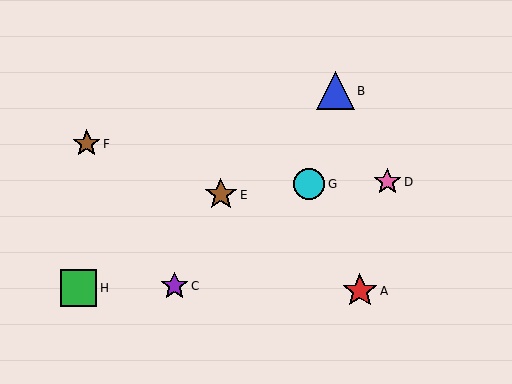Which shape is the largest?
The blue triangle (labeled B) is the largest.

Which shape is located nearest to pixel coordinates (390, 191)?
The pink star (labeled D) at (387, 182) is nearest to that location.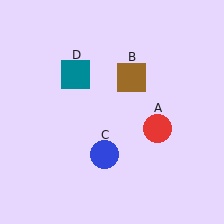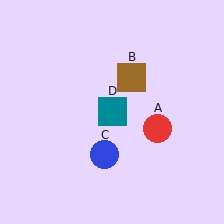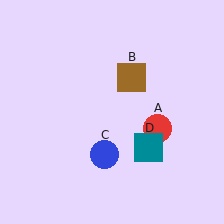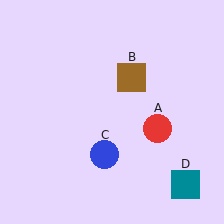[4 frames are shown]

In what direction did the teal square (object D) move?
The teal square (object D) moved down and to the right.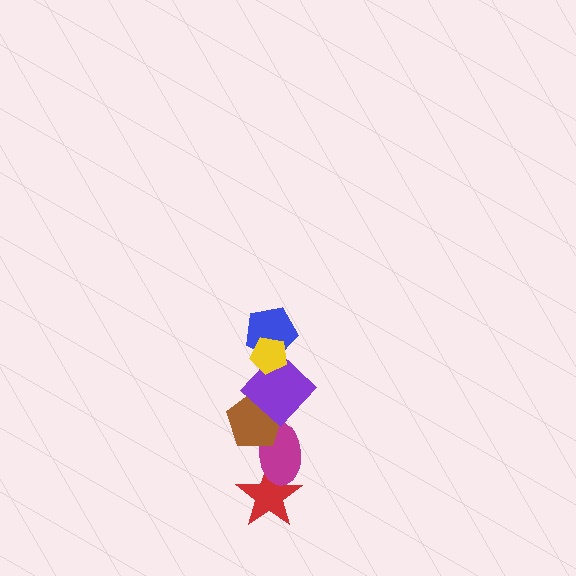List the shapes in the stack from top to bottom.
From top to bottom: the yellow pentagon, the blue pentagon, the purple diamond, the brown pentagon, the magenta ellipse, the red star.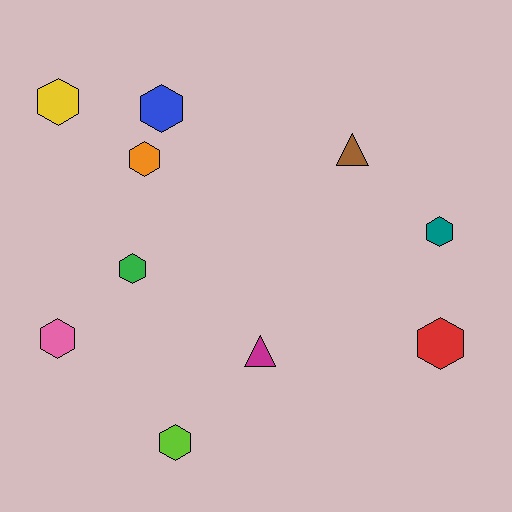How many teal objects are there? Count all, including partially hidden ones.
There is 1 teal object.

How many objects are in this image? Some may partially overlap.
There are 10 objects.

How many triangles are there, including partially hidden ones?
There are 2 triangles.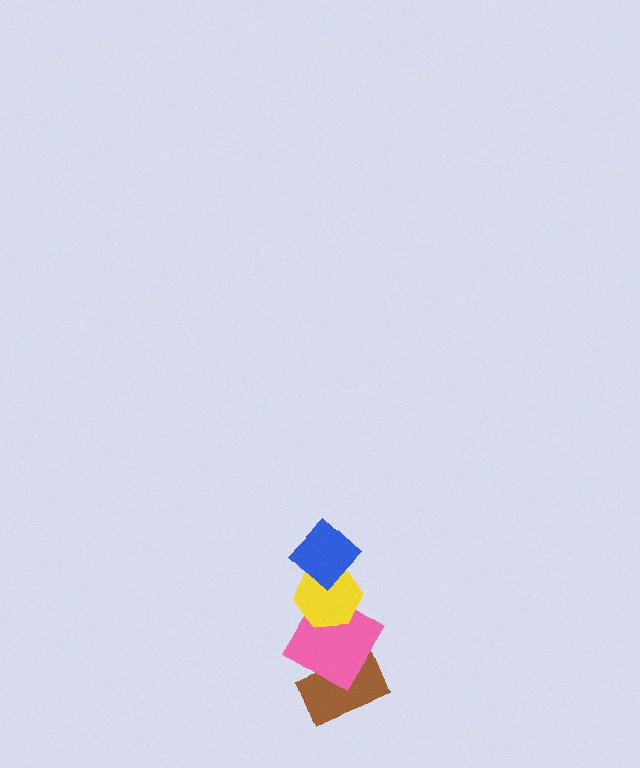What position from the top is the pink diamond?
The pink diamond is 3rd from the top.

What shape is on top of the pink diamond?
The yellow hexagon is on top of the pink diamond.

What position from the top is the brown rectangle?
The brown rectangle is 4th from the top.